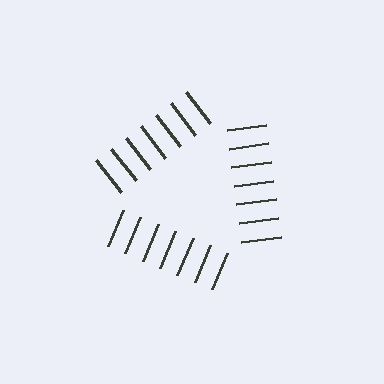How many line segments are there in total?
21 — 7 along each of the 3 edges.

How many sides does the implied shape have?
3 sides — the line-ends trace a triangle.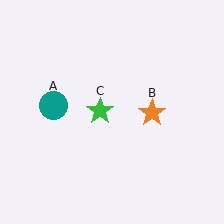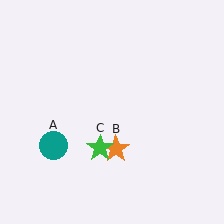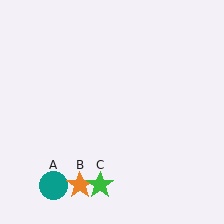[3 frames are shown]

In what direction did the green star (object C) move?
The green star (object C) moved down.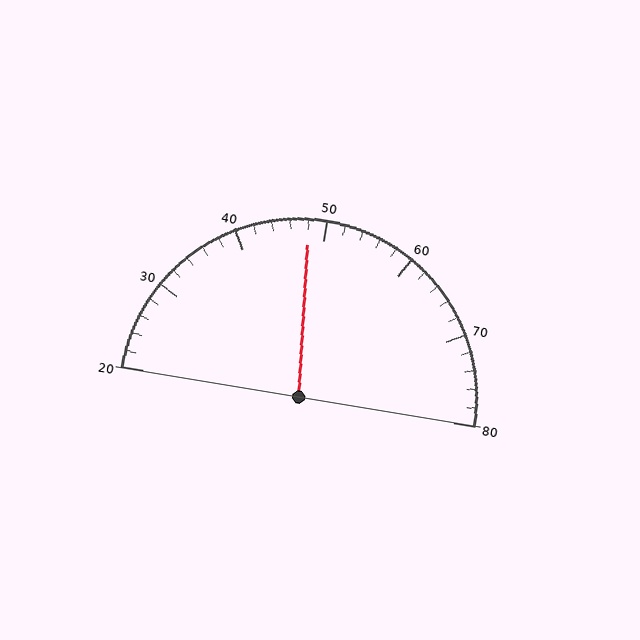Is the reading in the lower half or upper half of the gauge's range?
The reading is in the lower half of the range (20 to 80).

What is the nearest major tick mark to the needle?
The nearest major tick mark is 50.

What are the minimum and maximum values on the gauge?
The gauge ranges from 20 to 80.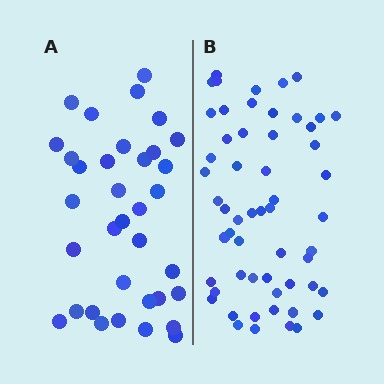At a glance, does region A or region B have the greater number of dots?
Region B (the right region) has more dots.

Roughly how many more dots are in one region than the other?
Region B has approximately 20 more dots than region A.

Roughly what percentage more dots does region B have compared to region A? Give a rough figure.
About 60% more.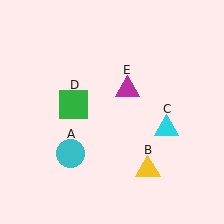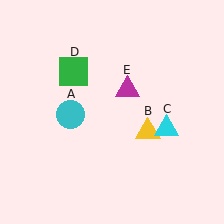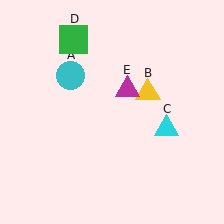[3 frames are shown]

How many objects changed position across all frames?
3 objects changed position: cyan circle (object A), yellow triangle (object B), green square (object D).